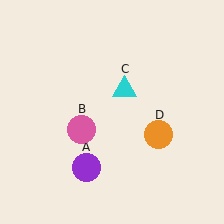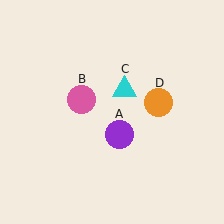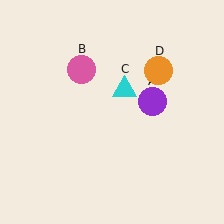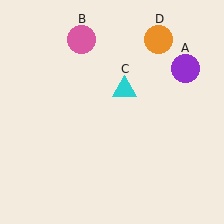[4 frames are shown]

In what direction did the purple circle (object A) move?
The purple circle (object A) moved up and to the right.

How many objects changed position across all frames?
3 objects changed position: purple circle (object A), pink circle (object B), orange circle (object D).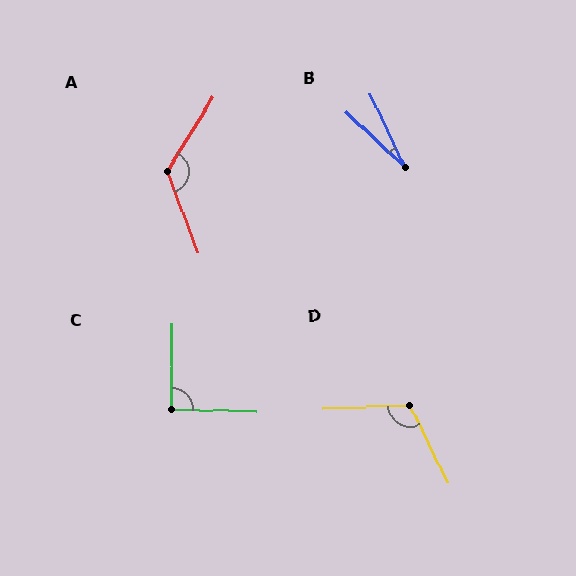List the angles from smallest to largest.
B (21°), C (92°), D (113°), A (127°).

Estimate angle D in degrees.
Approximately 113 degrees.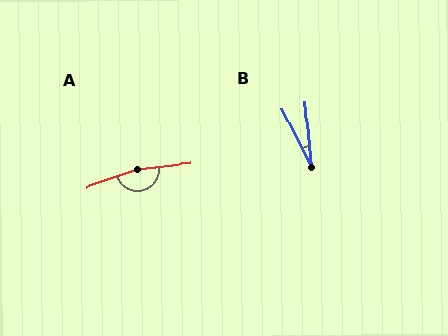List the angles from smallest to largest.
B (21°), A (167°).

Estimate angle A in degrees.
Approximately 167 degrees.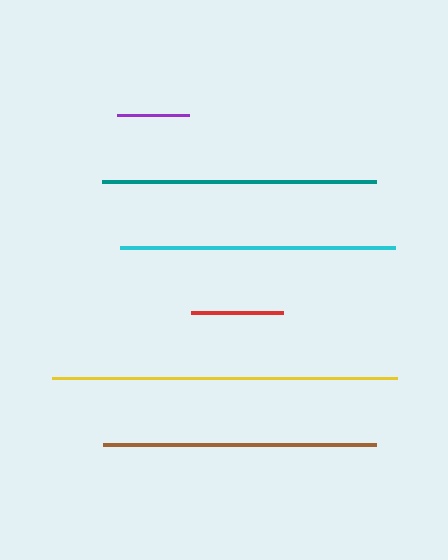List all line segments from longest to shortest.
From longest to shortest: yellow, cyan, teal, brown, red, purple.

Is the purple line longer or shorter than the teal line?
The teal line is longer than the purple line.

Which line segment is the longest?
The yellow line is the longest at approximately 344 pixels.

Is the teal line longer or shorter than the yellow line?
The yellow line is longer than the teal line.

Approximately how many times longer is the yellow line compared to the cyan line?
The yellow line is approximately 1.3 times the length of the cyan line.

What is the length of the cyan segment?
The cyan segment is approximately 275 pixels long.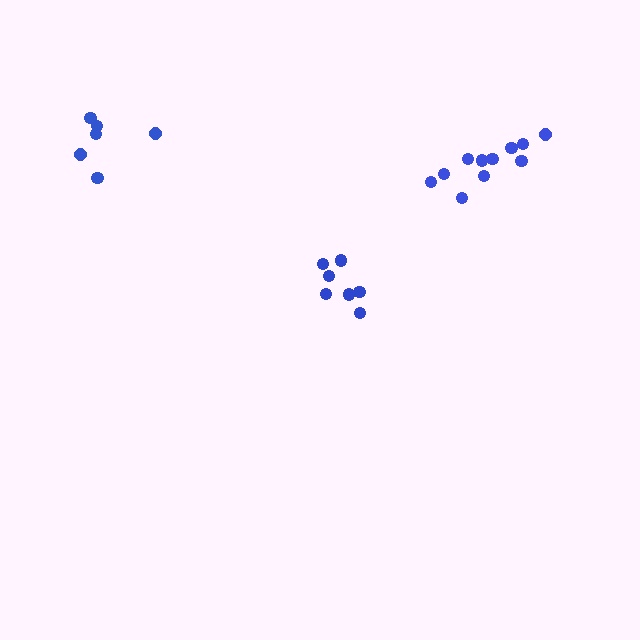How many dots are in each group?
Group 1: 7 dots, Group 2: 11 dots, Group 3: 6 dots (24 total).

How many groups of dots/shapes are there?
There are 3 groups.